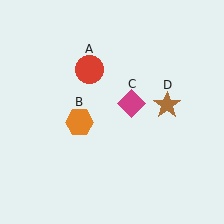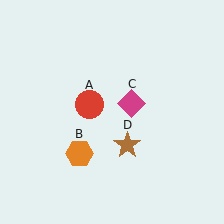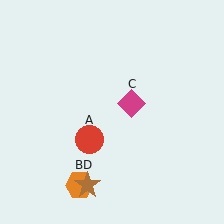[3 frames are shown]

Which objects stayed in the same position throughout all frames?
Magenta diamond (object C) remained stationary.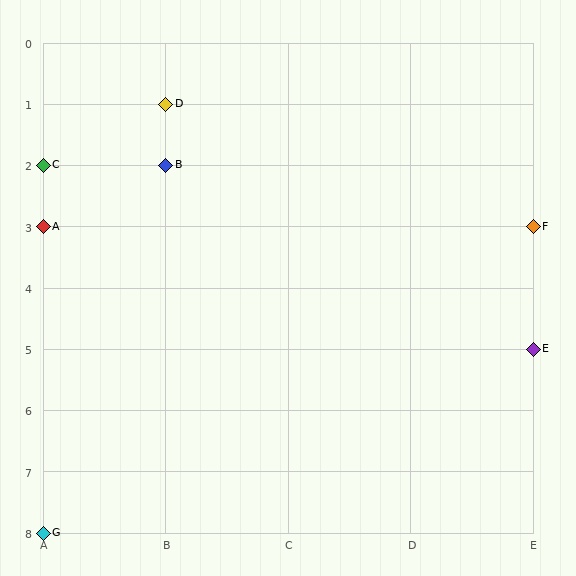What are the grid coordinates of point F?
Point F is at grid coordinates (E, 3).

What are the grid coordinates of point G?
Point G is at grid coordinates (A, 8).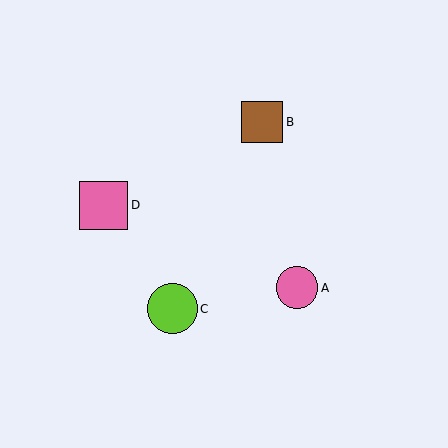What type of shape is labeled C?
Shape C is a lime circle.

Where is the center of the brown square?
The center of the brown square is at (262, 122).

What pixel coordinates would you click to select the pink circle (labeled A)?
Click at (297, 288) to select the pink circle A.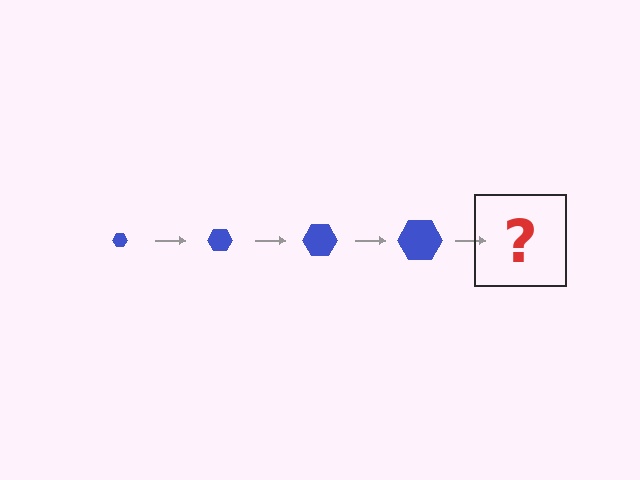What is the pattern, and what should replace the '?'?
The pattern is that the hexagon gets progressively larger each step. The '?' should be a blue hexagon, larger than the previous one.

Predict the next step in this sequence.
The next step is a blue hexagon, larger than the previous one.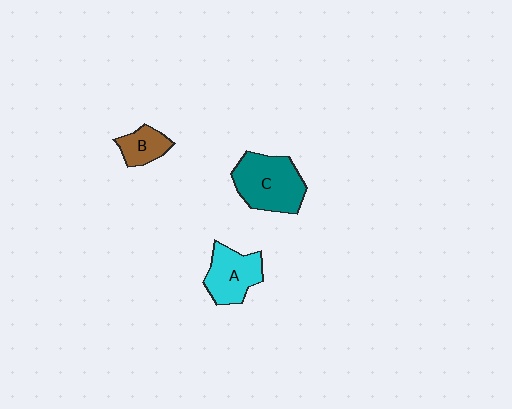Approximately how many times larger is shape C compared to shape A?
Approximately 1.4 times.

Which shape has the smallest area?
Shape B (brown).